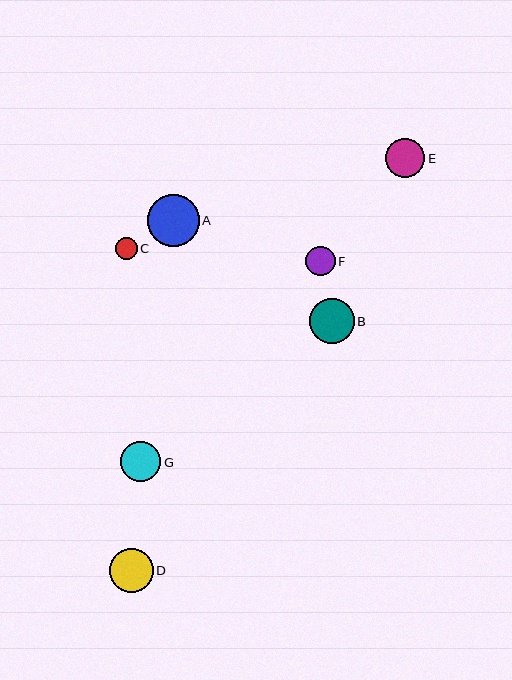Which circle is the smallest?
Circle C is the smallest with a size of approximately 22 pixels.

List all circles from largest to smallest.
From largest to smallest: A, B, D, G, E, F, C.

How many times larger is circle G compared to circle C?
Circle G is approximately 1.9 times the size of circle C.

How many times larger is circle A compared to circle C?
Circle A is approximately 2.4 times the size of circle C.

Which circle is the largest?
Circle A is the largest with a size of approximately 52 pixels.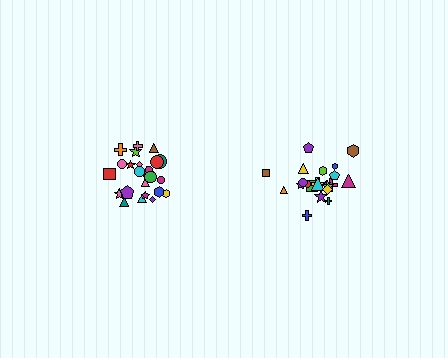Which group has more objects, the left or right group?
The left group.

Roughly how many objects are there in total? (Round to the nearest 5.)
Roughly 45 objects in total.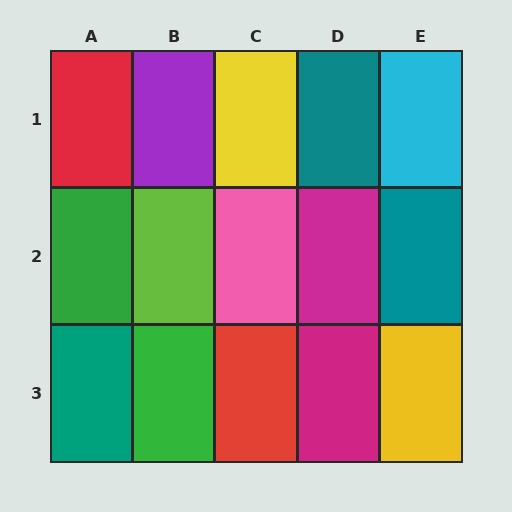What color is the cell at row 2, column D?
Magenta.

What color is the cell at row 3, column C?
Red.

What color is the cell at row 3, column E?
Yellow.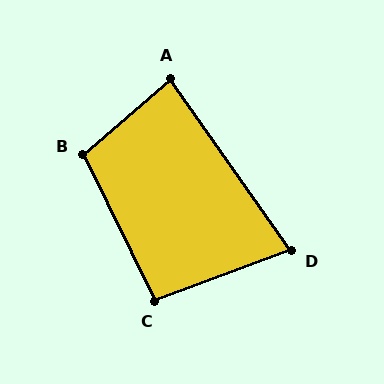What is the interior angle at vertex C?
Approximately 96 degrees (obtuse).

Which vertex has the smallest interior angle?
D, at approximately 75 degrees.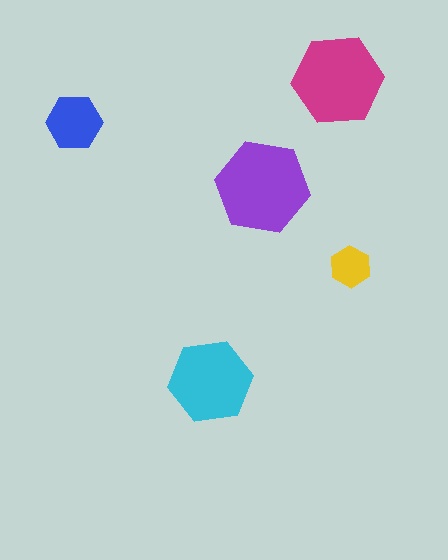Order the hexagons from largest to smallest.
the purple one, the magenta one, the cyan one, the blue one, the yellow one.